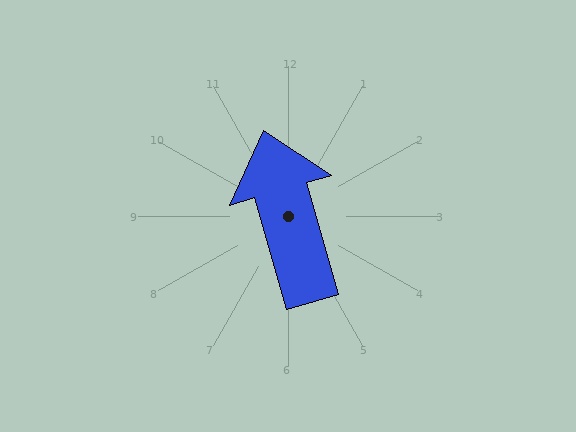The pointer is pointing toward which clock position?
Roughly 11 o'clock.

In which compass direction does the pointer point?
North.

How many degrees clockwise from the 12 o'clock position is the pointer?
Approximately 344 degrees.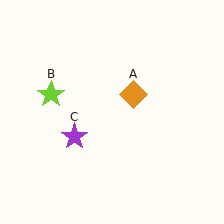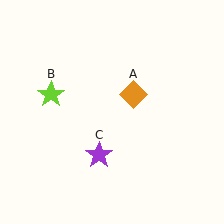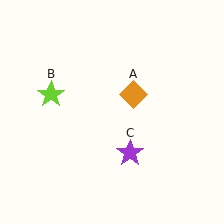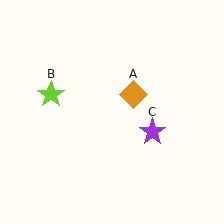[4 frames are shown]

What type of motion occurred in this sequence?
The purple star (object C) rotated counterclockwise around the center of the scene.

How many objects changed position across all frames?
1 object changed position: purple star (object C).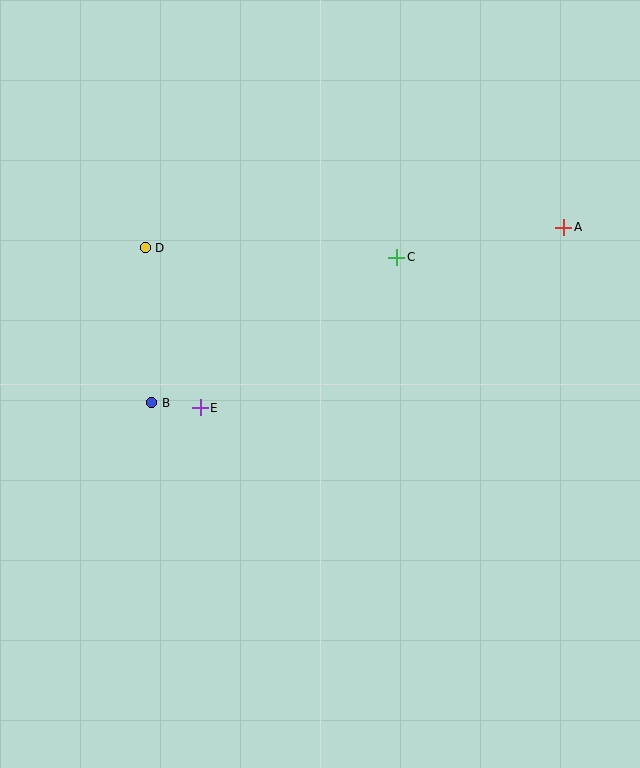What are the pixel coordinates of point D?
Point D is at (145, 248).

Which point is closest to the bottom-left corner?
Point B is closest to the bottom-left corner.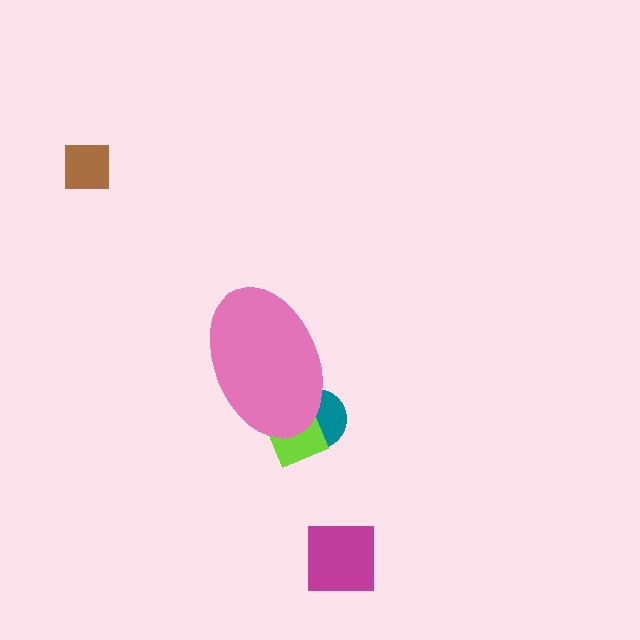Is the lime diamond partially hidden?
Yes, the lime diamond is partially hidden behind the pink ellipse.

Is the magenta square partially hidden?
No, the magenta square is fully visible.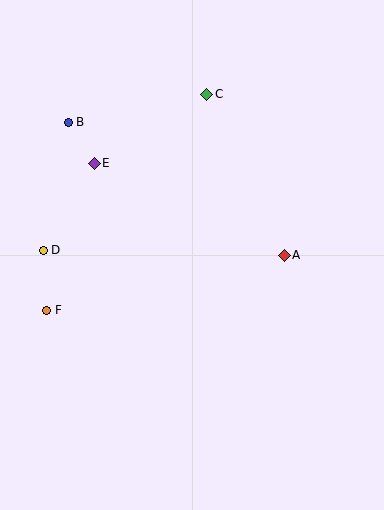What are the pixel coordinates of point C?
Point C is at (207, 94).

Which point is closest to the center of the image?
Point A at (284, 255) is closest to the center.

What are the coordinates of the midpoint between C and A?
The midpoint between C and A is at (246, 175).